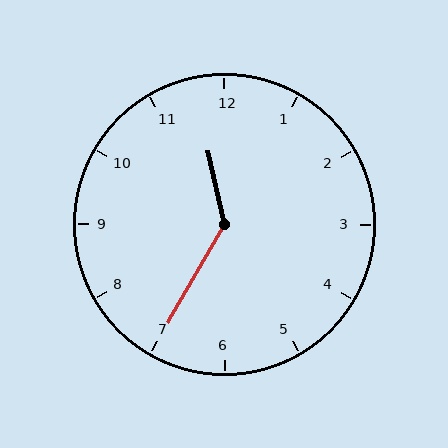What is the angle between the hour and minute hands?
Approximately 138 degrees.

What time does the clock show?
11:35.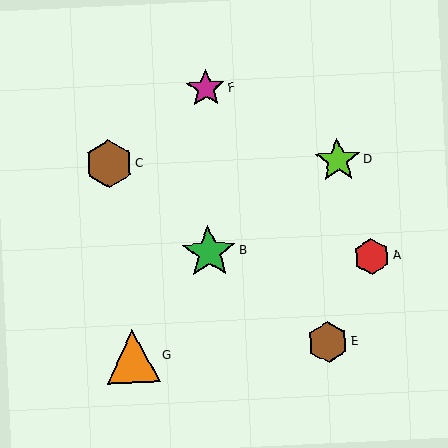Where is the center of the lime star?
The center of the lime star is at (338, 160).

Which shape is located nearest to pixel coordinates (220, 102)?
The magenta star (labeled F) at (206, 88) is nearest to that location.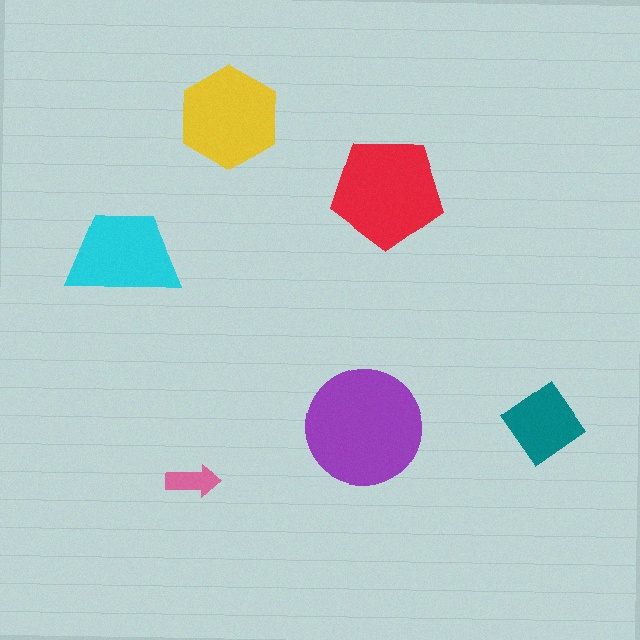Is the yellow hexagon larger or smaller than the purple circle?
Smaller.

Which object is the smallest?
The pink arrow.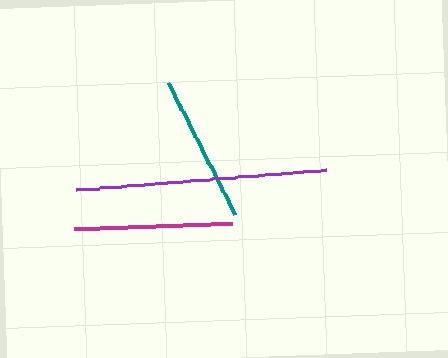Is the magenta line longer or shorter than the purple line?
The purple line is longer than the magenta line.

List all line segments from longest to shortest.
From longest to shortest: purple, magenta, teal.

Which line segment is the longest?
The purple line is the longest at approximately 251 pixels.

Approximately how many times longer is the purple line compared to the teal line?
The purple line is approximately 1.7 times the length of the teal line.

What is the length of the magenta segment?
The magenta segment is approximately 159 pixels long.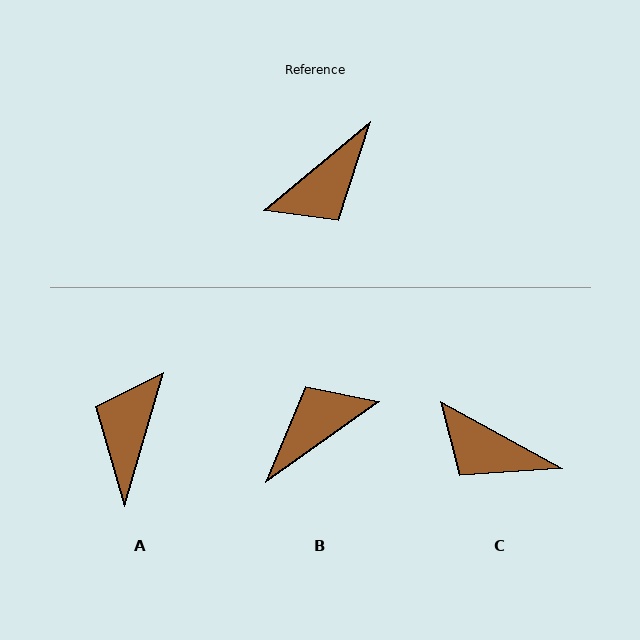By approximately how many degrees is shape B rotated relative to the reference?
Approximately 175 degrees counter-clockwise.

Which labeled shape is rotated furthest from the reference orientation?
B, about 175 degrees away.